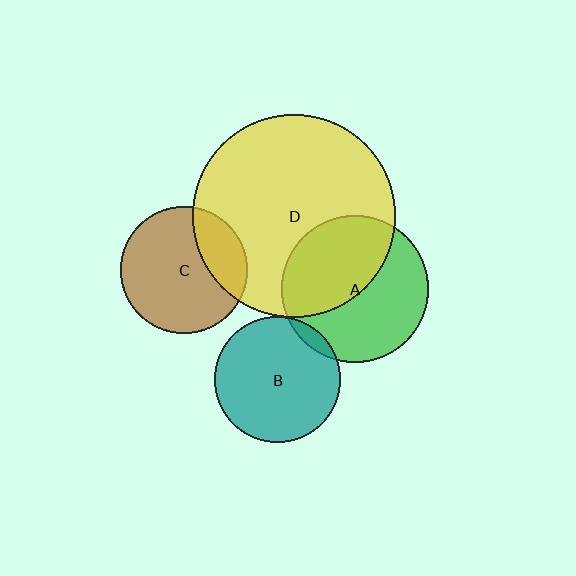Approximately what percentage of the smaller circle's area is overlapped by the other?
Approximately 25%.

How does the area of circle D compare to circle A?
Approximately 1.9 times.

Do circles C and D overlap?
Yes.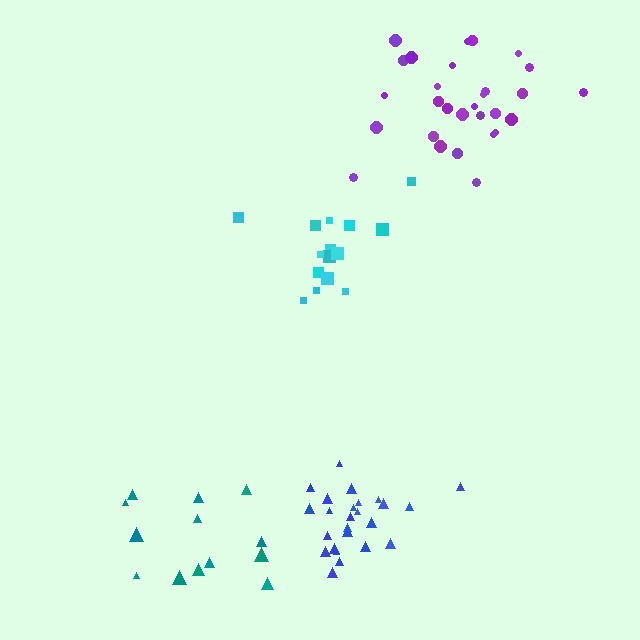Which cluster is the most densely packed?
Blue.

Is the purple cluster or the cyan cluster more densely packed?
Purple.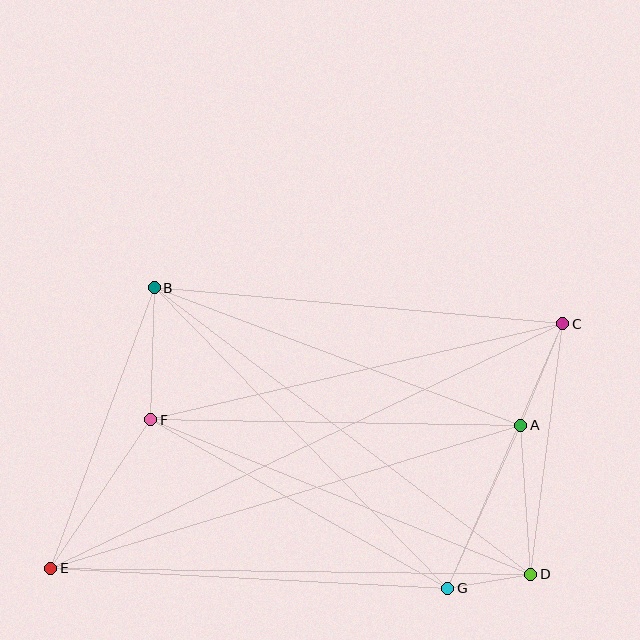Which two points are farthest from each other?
Points C and E are farthest from each other.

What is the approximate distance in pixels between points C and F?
The distance between C and F is approximately 423 pixels.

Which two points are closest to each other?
Points D and G are closest to each other.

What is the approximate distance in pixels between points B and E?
The distance between B and E is approximately 299 pixels.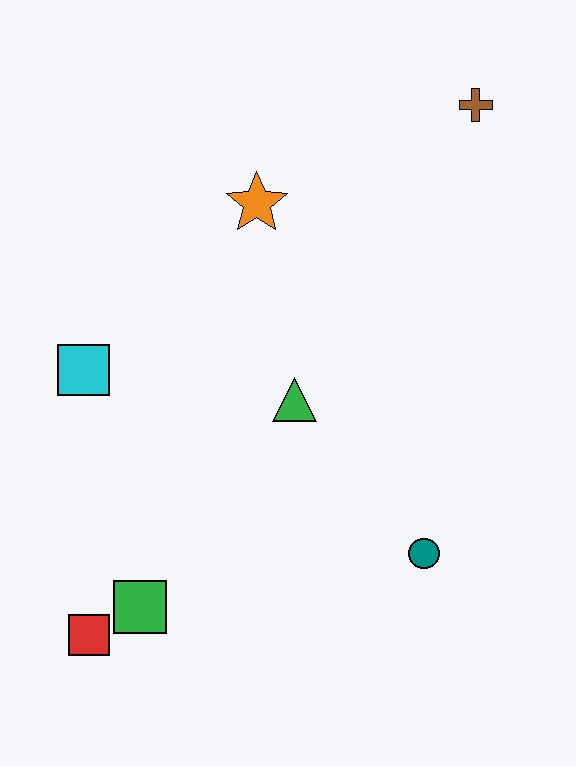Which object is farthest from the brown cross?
The red square is farthest from the brown cross.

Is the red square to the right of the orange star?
No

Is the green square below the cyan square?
Yes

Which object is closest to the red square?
The green square is closest to the red square.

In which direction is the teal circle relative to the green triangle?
The teal circle is below the green triangle.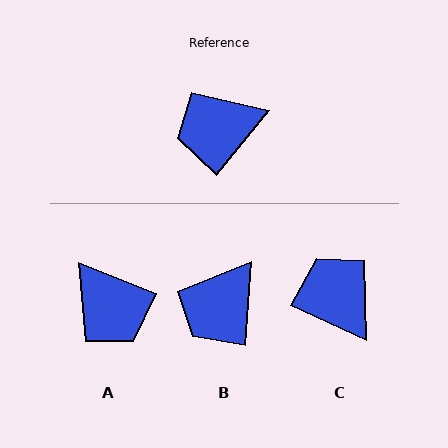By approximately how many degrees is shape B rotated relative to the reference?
Approximately 35 degrees counter-clockwise.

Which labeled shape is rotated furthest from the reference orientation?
A, about 107 degrees away.